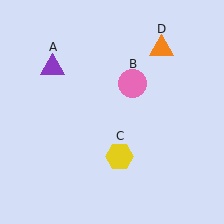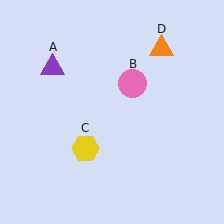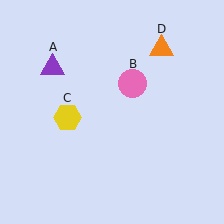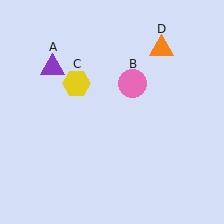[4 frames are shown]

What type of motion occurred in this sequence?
The yellow hexagon (object C) rotated clockwise around the center of the scene.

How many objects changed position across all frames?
1 object changed position: yellow hexagon (object C).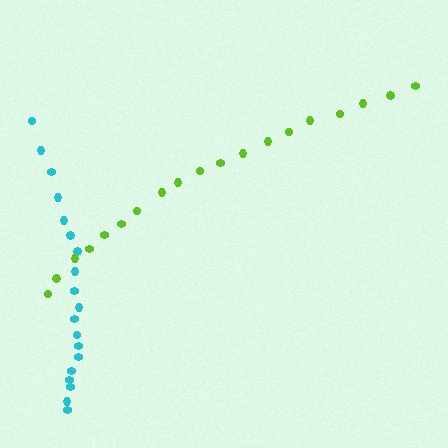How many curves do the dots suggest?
There are 2 distinct paths.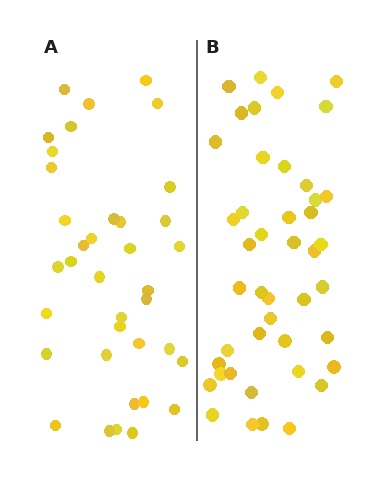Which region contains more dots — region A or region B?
Region B (the right region) has more dots.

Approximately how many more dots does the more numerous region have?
Region B has roughly 8 or so more dots than region A.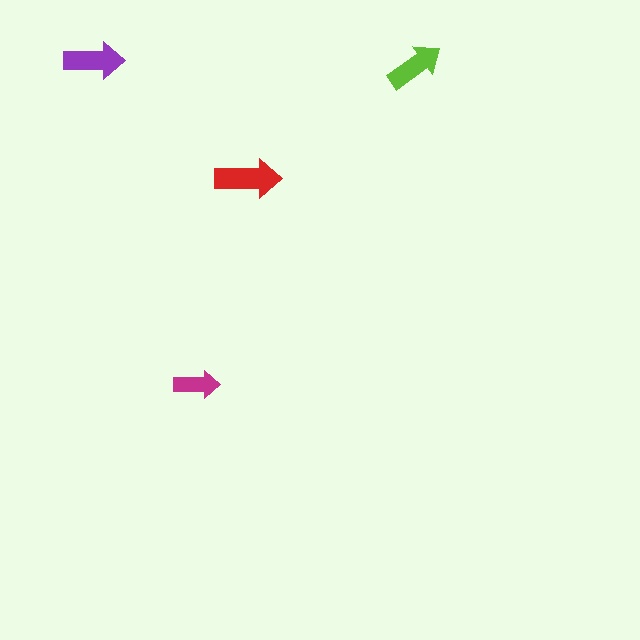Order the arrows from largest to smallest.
the red one, the purple one, the lime one, the magenta one.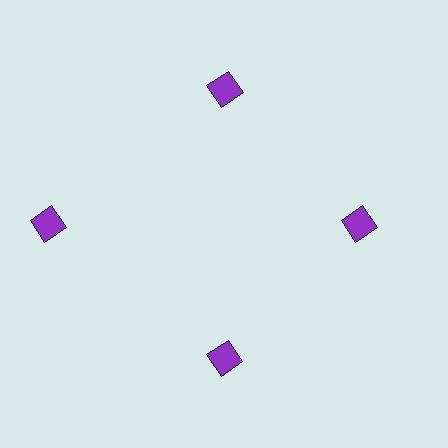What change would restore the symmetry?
The symmetry would be restored by moving it inward, back onto the ring so that all 4 diamonds sit at equal angles and equal distance from the center.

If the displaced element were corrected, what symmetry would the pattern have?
It would have 4-fold rotational symmetry — the pattern would map onto itself every 90 degrees.